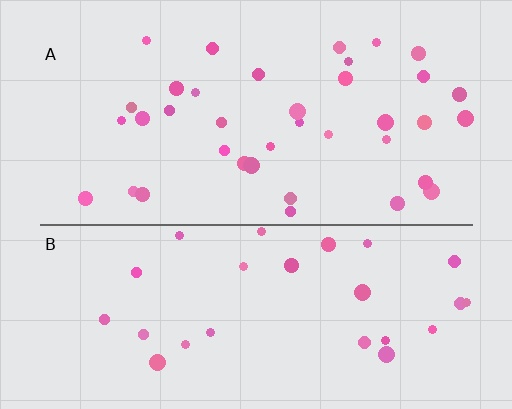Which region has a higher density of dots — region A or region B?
A (the top).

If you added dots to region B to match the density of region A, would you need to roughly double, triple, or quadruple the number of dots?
Approximately double.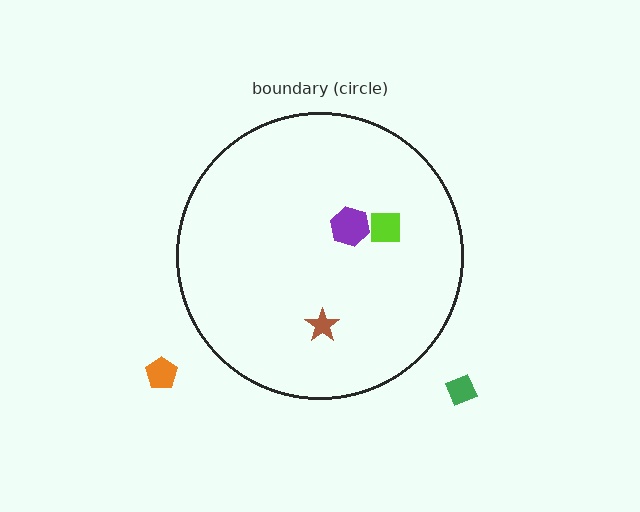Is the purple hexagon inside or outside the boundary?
Inside.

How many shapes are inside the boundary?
3 inside, 2 outside.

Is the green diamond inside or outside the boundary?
Outside.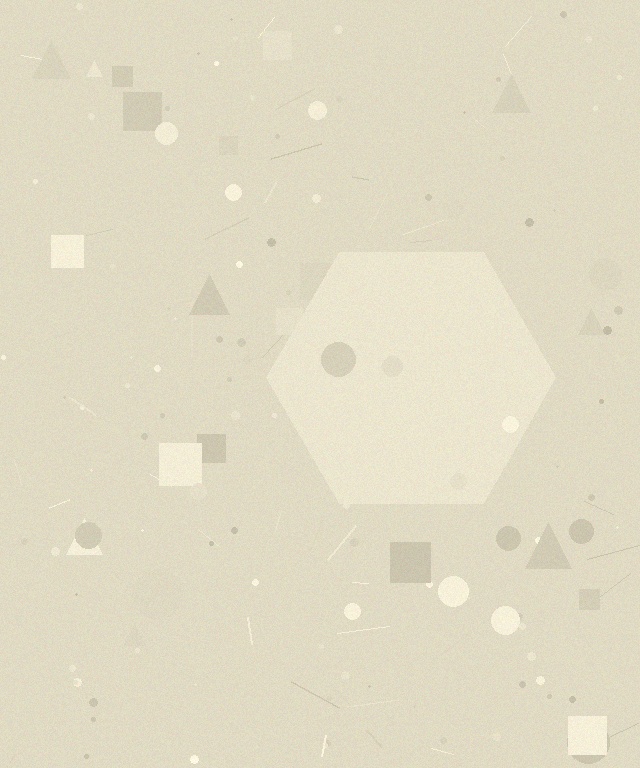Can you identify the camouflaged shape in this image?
The camouflaged shape is a hexagon.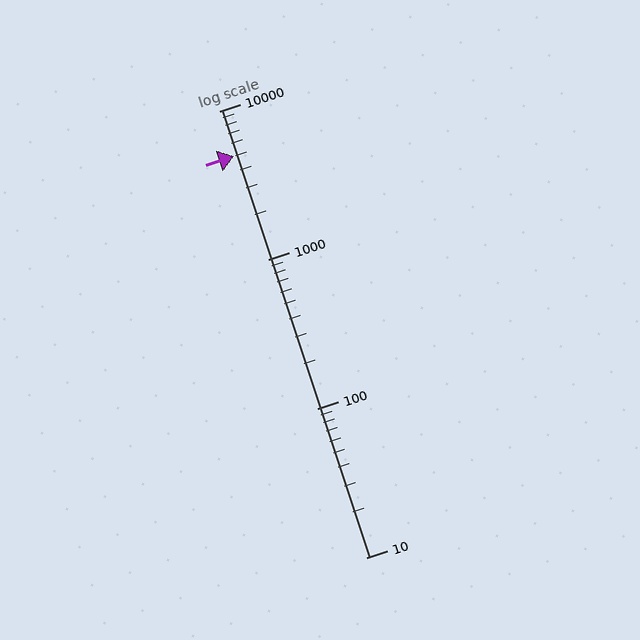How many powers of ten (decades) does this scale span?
The scale spans 3 decades, from 10 to 10000.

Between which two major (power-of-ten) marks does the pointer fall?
The pointer is between 1000 and 10000.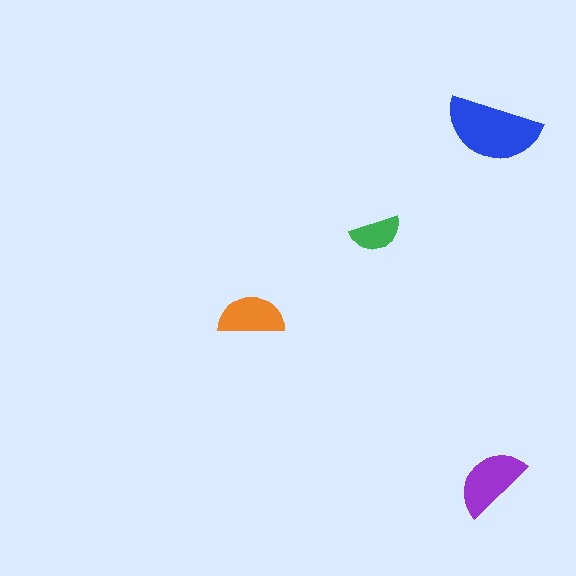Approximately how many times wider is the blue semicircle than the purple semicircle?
About 1.5 times wider.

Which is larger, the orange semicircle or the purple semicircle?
The purple one.